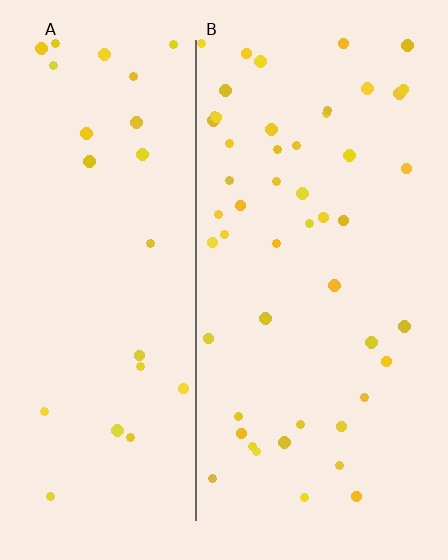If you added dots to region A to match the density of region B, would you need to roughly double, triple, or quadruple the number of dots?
Approximately double.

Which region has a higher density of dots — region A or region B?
B (the right).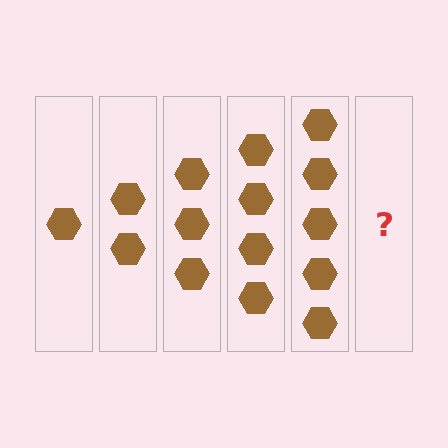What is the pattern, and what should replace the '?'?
The pattern is that each step adds one more hexagon. The '?' should be 6 hexagons.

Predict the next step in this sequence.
The next step is 6 hexagons.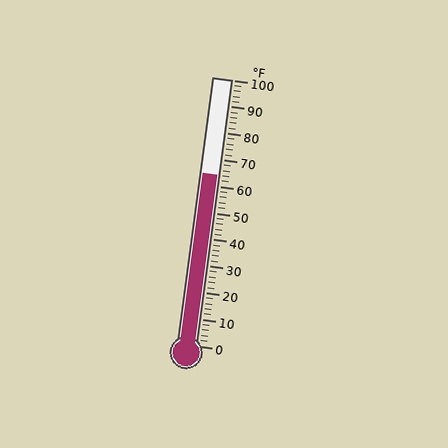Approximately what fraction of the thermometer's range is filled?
The thermometer is filled to approximately 65% of its range.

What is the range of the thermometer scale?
The thermometer scale ranges from 0°F to 100°F.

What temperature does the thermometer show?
The thermometer shows approximately 64°F.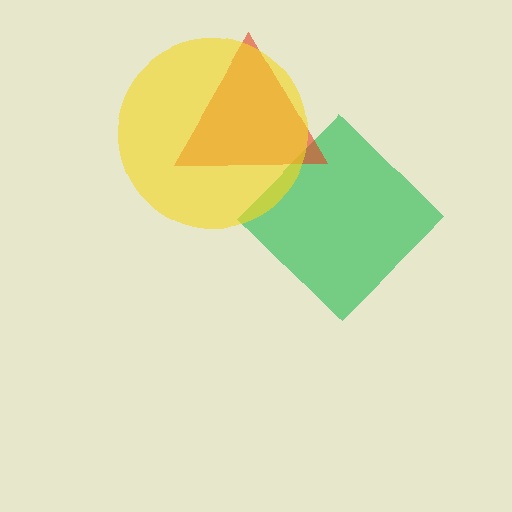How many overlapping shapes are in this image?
There are 3 overlapping shapes in the image.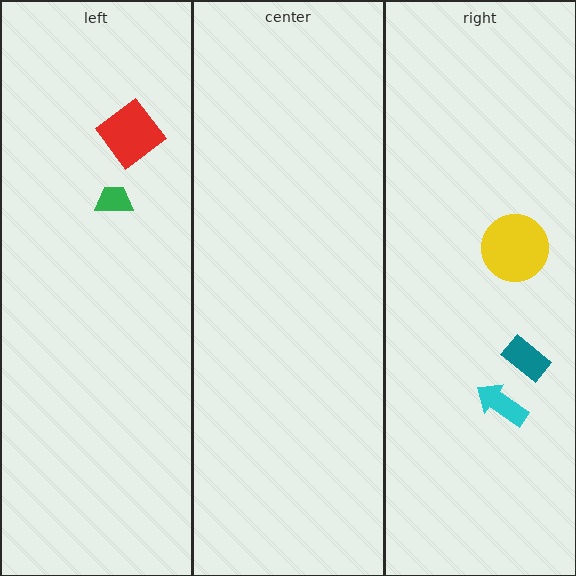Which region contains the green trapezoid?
The left region.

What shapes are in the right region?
The yellow circle, the teal rectangle, the cyan arrow.